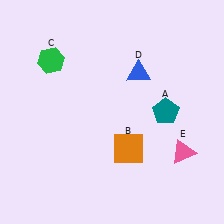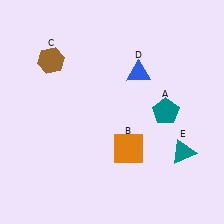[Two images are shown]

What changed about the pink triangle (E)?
In Image 1, E is pink. In Image 2, it changed to teal.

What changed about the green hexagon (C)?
In Image 1, C is green. In Image 2, it changed to brown.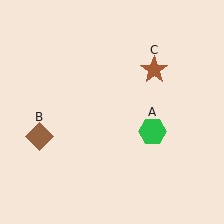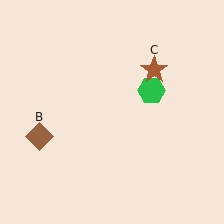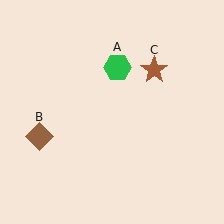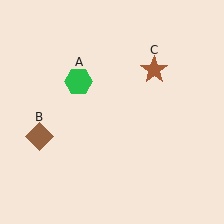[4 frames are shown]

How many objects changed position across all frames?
1 object changed position: green hexagon (object A).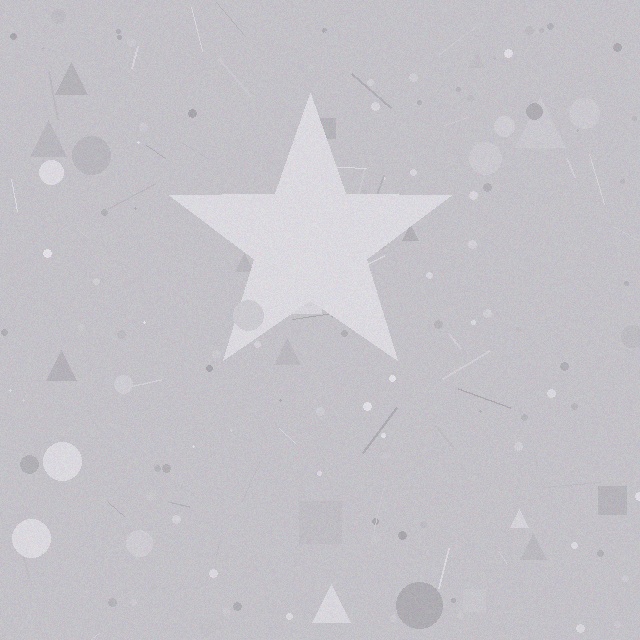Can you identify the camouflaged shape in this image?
The camouflaged shape is a star.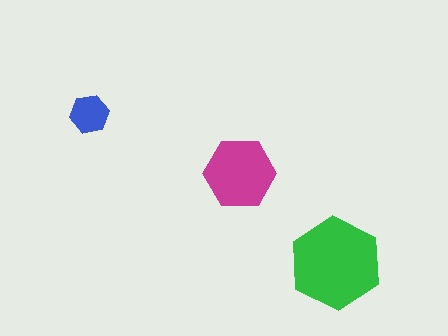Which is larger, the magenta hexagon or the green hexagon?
The green one.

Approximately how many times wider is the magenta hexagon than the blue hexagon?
About 2 times wider.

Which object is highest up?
The blue hexagon is topmost.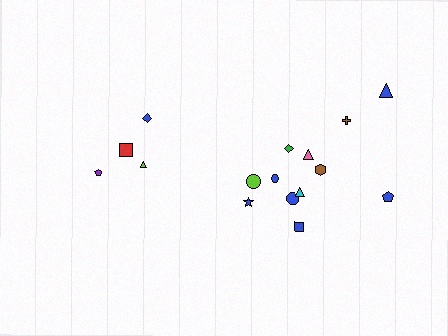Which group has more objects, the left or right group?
The right group.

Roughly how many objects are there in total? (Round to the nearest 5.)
Roughly 15 objects in total.